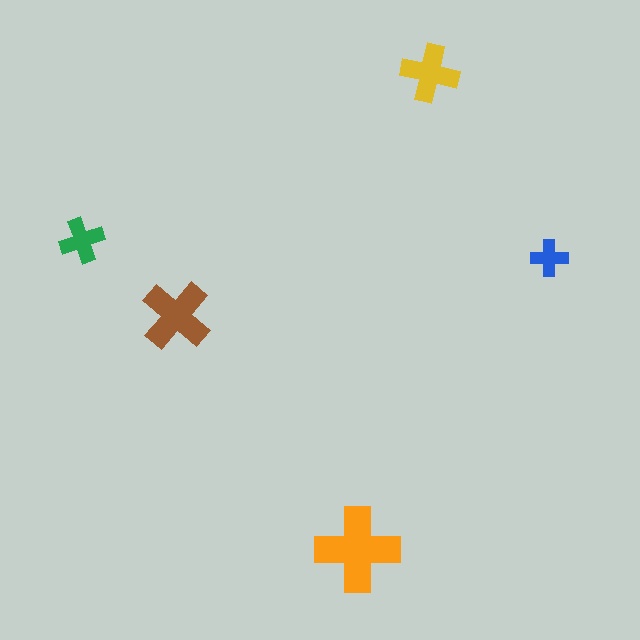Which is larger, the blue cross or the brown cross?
The brown one.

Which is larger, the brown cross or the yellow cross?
The brown one.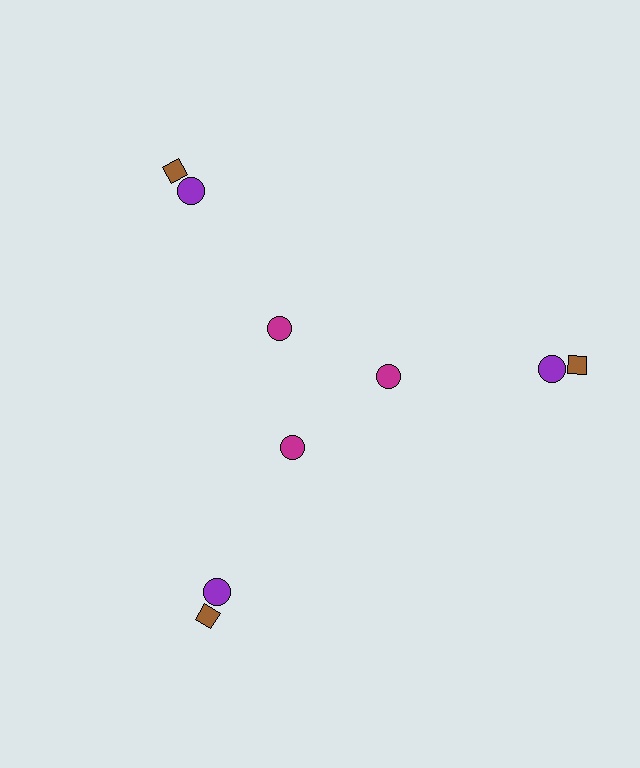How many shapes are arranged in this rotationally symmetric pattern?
There are 9 shapes, arranged in 3 groups of 3.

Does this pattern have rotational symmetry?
Yes, this pattern has 3-fold rotational symmetry. It looks the same after rotating 120 degrees around the center.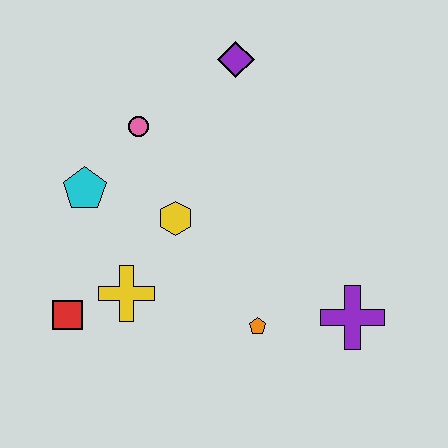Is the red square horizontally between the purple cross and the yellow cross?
No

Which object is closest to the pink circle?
The cyan pentagon is closest to the pink circle.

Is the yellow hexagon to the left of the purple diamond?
Yes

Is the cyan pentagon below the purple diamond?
Yes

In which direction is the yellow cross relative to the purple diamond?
The yellow cross is below the purple diamond.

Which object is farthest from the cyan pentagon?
The purple cross is farthest from the cyan pentagon.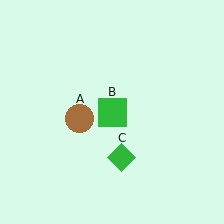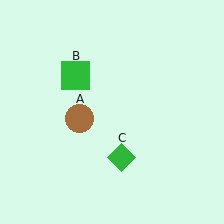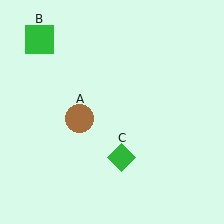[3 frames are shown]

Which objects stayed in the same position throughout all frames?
Brown circle (object A) and green diamond (object C) remained stationary.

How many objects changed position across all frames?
1 object changed position: green square (object B).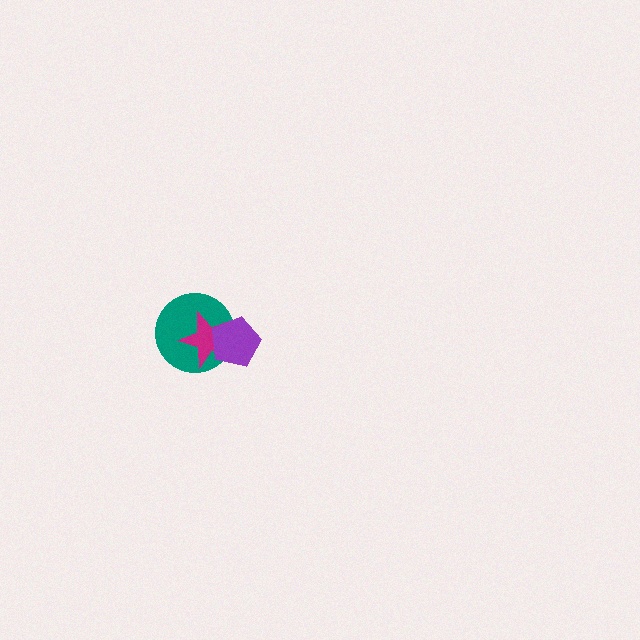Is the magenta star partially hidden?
Yes, it is partially covered by another shape.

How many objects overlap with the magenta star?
2 objects overlap with the magenta star.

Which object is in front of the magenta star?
The purple pentagon is in front of the magenta star.